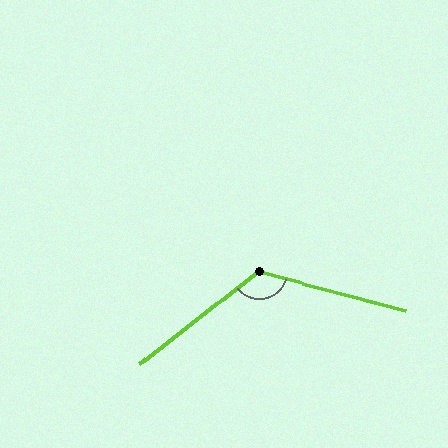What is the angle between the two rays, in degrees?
Approximately 127 degrees.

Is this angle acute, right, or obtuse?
It is obtuse.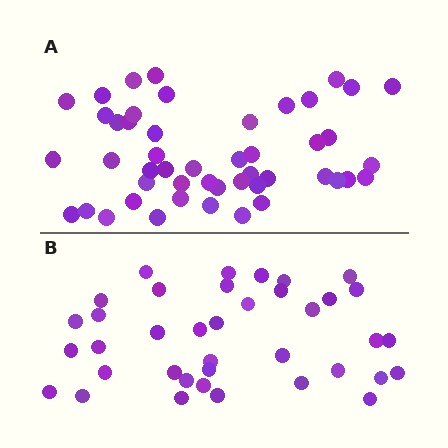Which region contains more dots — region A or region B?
Region A (the top region) has more dots.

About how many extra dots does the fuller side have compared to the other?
Region A has roughly 10 or so more dots than region B.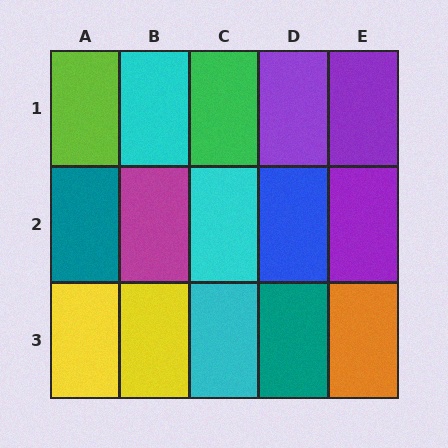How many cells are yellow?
2 cells are yellow.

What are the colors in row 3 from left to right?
Yellow, yellow, cyan, teal, orange.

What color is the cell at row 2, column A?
Teal.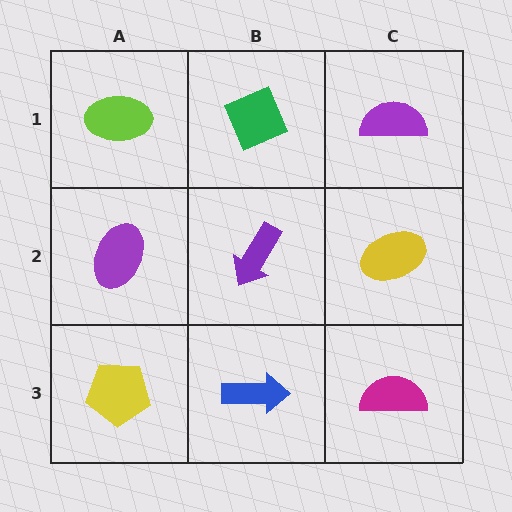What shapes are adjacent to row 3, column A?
A purple ellipse (row 2, column A), a blue arrow (row 3, column B).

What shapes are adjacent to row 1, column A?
A purple ellipse (row 2, column A), a green diamond (row 1, column B).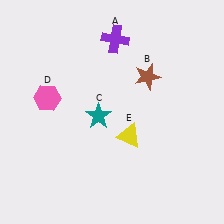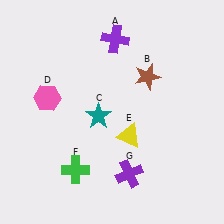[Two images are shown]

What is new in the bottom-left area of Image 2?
A green cross (F) was added in the bottom-left area of Image 2.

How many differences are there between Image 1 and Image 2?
There are 2 differences between the two images.